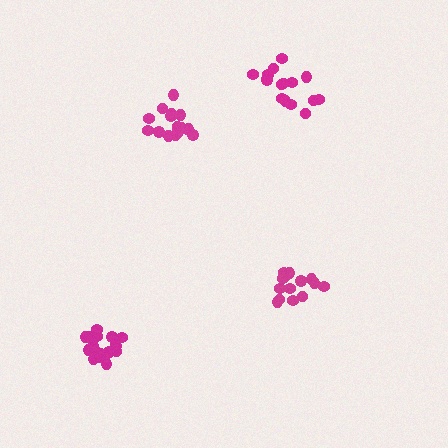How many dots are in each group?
Group 1: 16 dots, Group 2: 19 dots, Group 3: 14 dots, Group 4: 17 dots (66 total).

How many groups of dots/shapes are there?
There are 4 groups.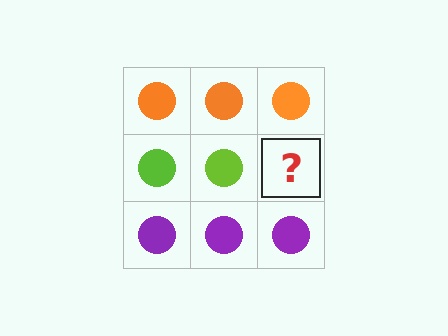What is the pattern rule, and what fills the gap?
The rule is that each row has a consistent color. The gap should be filled with a lime circle.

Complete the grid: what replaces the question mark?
The question mark should be replaced with a lime circle.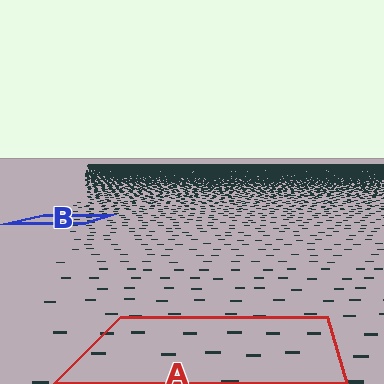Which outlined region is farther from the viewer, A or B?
Region B is farther from the viewer — the texture elements inside it appear smaller and more densely packed.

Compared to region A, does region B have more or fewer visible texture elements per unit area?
Region B has more texture elements per unit area — they are packed more densely because it is farther away.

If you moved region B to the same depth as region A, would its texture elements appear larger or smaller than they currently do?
They would appear larger. At a closer depth, the same texture elements are projected at a bigger on-screen size.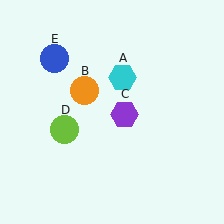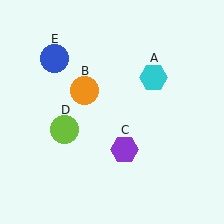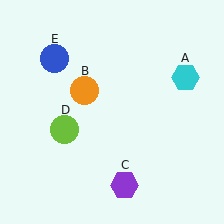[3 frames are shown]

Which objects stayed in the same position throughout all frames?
Orange circle (object B) and lime circle (object D) and blue circle (object E) remained stationary.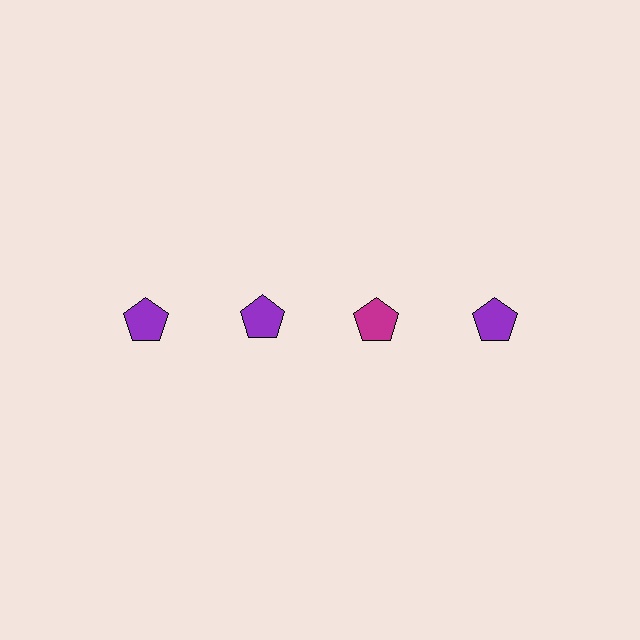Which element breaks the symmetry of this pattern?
The magenta pentagon in the top row, center column breaks the symmetry. All other shapes are purple pentagons.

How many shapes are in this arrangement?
There are 4 shapes arranged in a grid pattern.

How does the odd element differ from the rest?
It has a different color: magenta instead of purple.